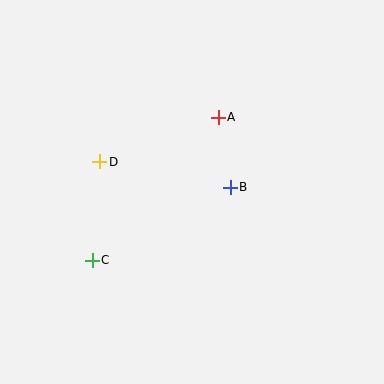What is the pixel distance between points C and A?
The distance between C and A is 191 pixels.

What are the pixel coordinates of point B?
Point B is at (230, 187).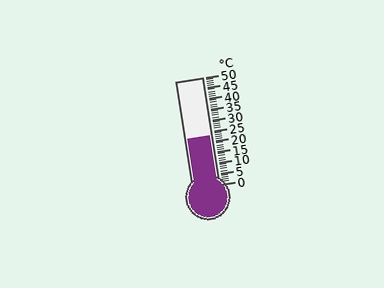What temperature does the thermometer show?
The thermometer shows approximately 23°C.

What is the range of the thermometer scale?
The thermometer scale ranges from 0°C to 50°C.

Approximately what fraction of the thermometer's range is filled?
The thermometer is filled to approximately 45% of its range.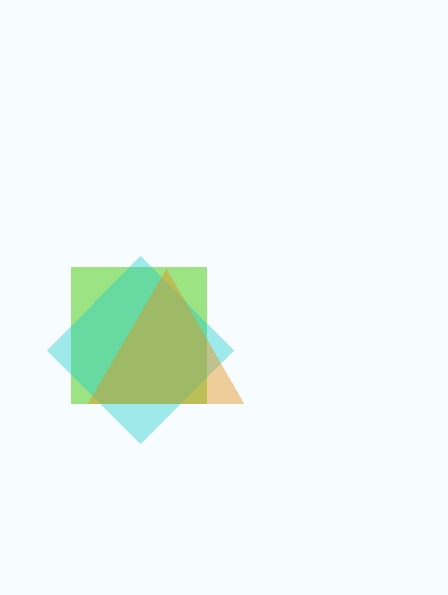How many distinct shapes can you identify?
There are 3 distinct shapes: a lime square, a cyan diamond, an orange triangle.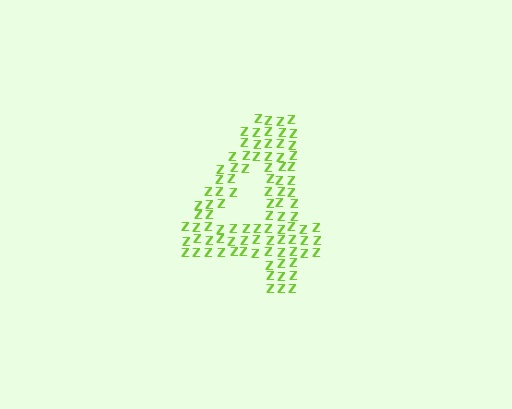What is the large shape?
The large shape is the digit 4.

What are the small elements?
The small elements are letter Z's.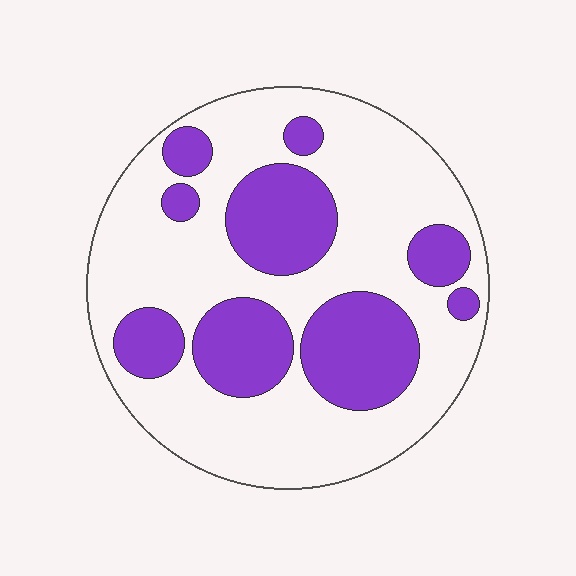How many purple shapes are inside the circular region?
9.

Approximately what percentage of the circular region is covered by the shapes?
Approximately 35%.